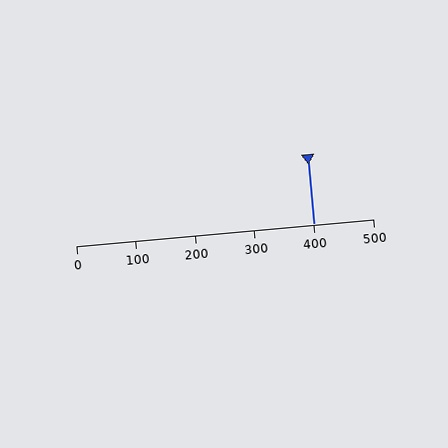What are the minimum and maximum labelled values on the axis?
The axis runs from 0 to 500.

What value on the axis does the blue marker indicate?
The marker indicates approximately 400.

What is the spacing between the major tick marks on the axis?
The major ticks are spaced 100 apart.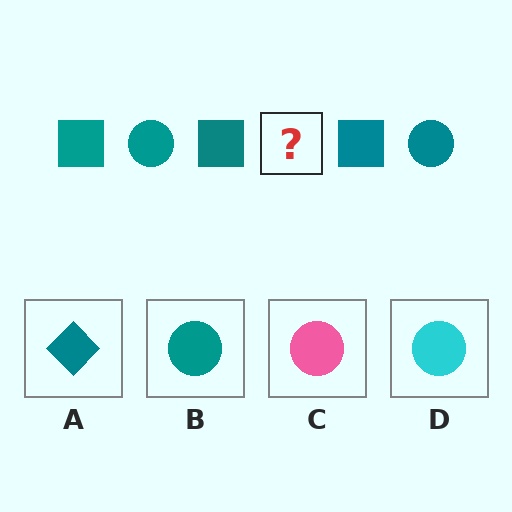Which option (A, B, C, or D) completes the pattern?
B.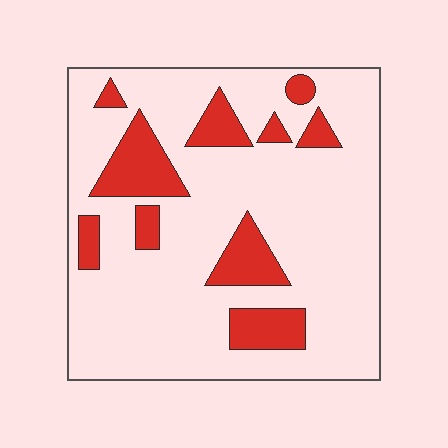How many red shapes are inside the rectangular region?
10.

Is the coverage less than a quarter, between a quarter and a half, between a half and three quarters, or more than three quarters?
Less than a quarter.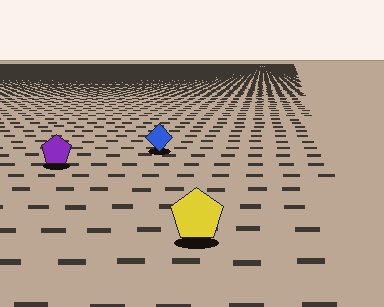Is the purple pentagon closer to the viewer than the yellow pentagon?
No. The yellow pentagon is closer — you can tell from the texture gradient: the ground texture is coarser near it.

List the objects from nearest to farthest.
From nearest to farthest: the yellow pentagon, the purple pentagon, the blue diamond.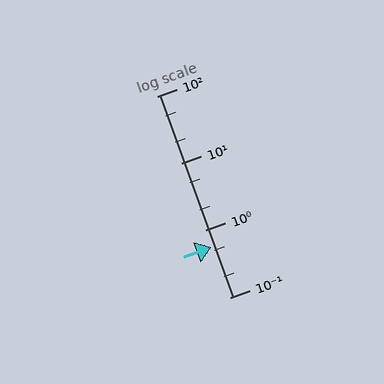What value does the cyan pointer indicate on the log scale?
The pointer indicates approximately 0.57.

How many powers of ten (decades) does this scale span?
The scale spans 3 decades, from 0.1 to 100.